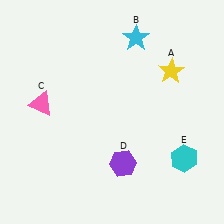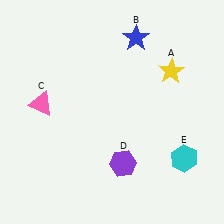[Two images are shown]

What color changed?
The star (B) changed from cyan in Image 1 to blue in Image 2.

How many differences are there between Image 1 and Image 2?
There is 1 difference between the two images.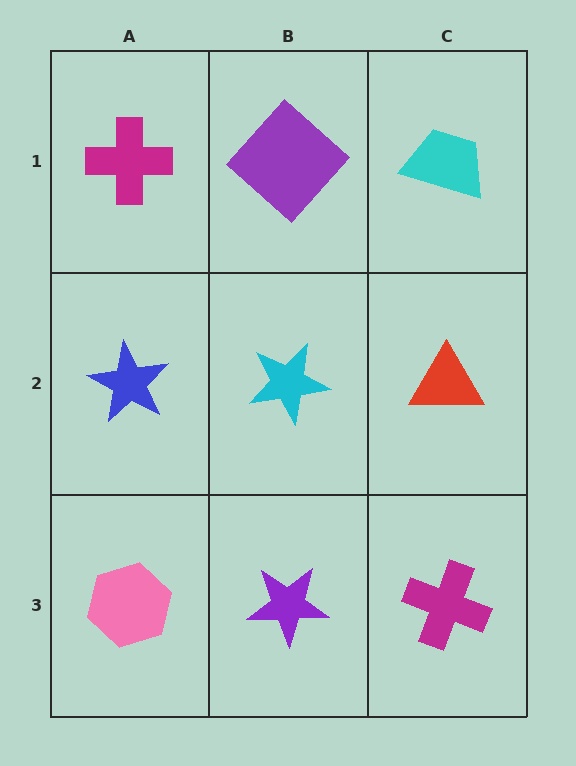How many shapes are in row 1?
3 shapes.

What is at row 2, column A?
A blue star.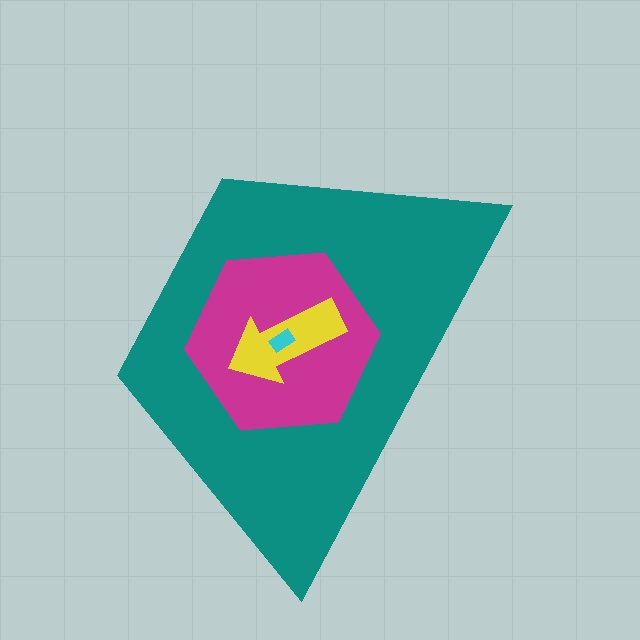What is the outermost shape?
The teal trapezoid.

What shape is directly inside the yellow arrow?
The cyan rectangle.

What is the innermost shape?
The cyan rectangle.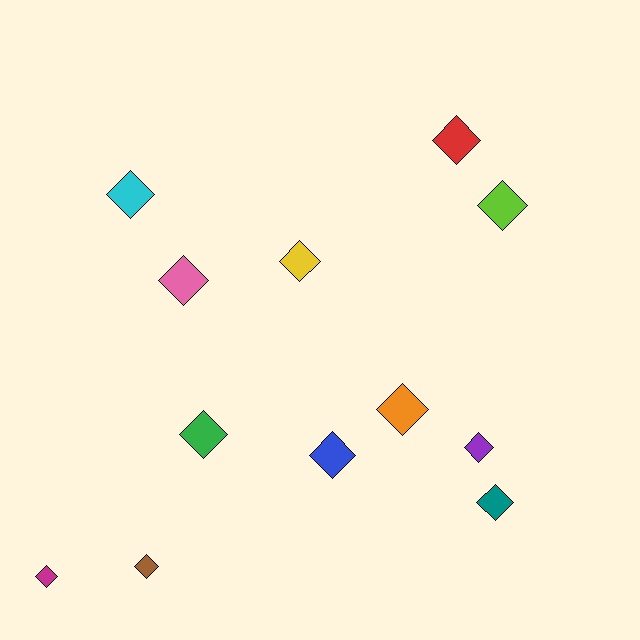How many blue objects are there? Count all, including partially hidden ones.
There is 1 blue object.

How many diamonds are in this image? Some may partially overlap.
There are 12 diamonds.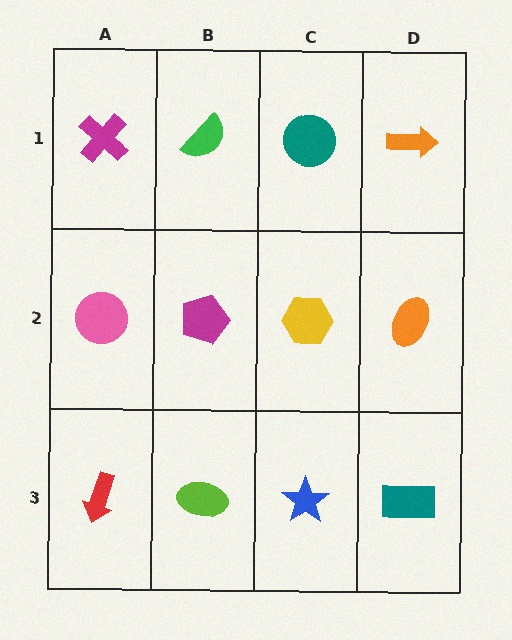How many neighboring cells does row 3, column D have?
2.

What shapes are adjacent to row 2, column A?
A magenta cross (row 1, column A), a red arrow (row 3, column A), a magenta pentagon (row 2, column B).